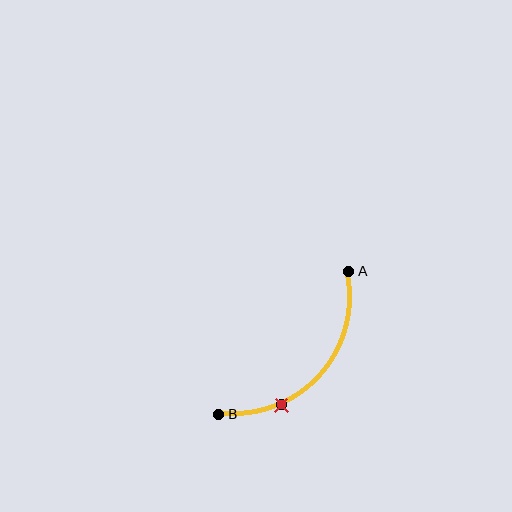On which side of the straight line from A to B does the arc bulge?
The arc bulges below and to the right of the straight line connecting A and B.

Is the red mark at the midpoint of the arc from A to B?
No. The red mark lies on the arc but is closer to endpoint B. The arc midpoint would be at the point on the curve equidistant along the arc from both A and B.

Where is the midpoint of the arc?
The arc midpoint is the point on the curve farthest from the straight line joining A and B. It sits below and to the right of that line.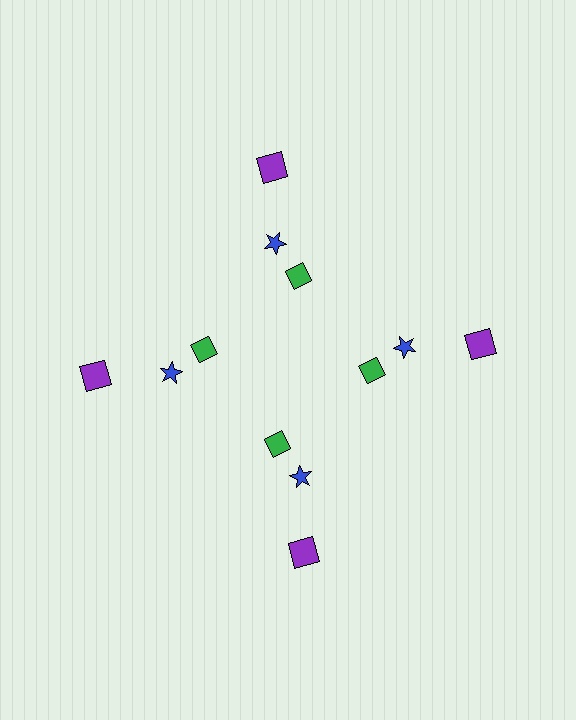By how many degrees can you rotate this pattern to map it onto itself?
The pattern maps onto itself every 90 degrees of rotation.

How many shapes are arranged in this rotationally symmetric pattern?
There are 12 shapes, arranged in 4 groups of 3.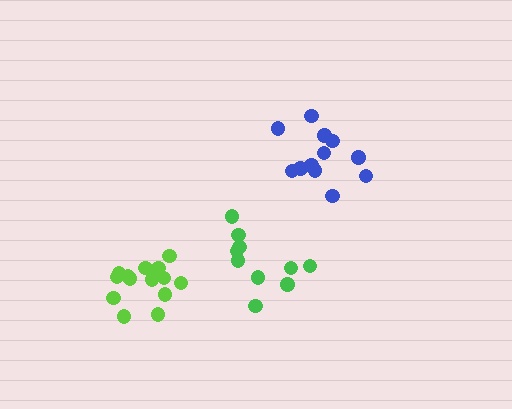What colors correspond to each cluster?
The clusters are colored: green, lime, blue.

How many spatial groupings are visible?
There are 3 spatial groupings.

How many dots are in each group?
Group 1: 10 dots, Group 2: 14 dots, Group 3: 12 dots (36 total).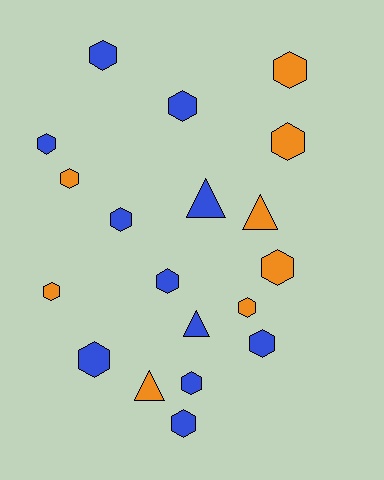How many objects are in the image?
There are 19 objects.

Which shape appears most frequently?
Hexagon, with 15 objects.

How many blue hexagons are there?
There are 9 blue hexagons.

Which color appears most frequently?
Blue, with 11 objects.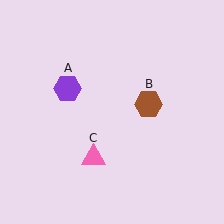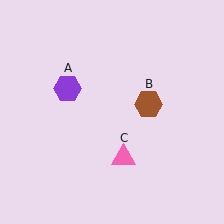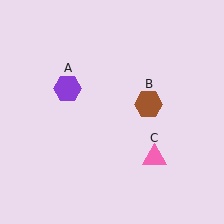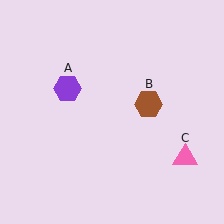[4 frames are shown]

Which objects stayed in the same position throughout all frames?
Purple hexagon (object A) and brown hexagon (object B) remained stationary.